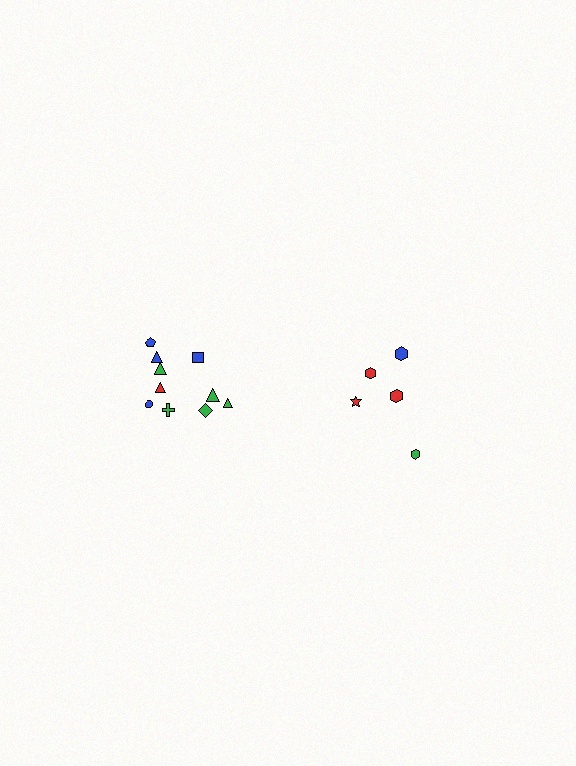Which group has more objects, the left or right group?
The left group.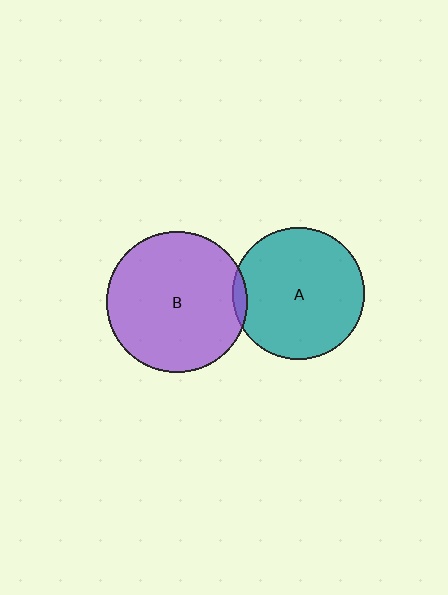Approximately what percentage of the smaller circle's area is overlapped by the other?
Approximately 5%.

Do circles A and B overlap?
Yes.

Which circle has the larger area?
Circle B (purple).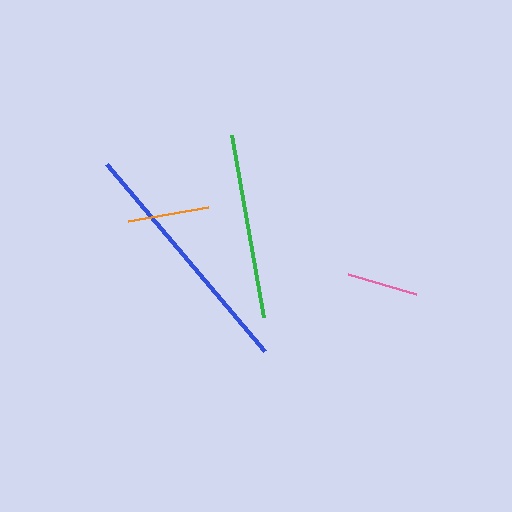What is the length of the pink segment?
The pink segment is approximately 71 pixels long.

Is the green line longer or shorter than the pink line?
The green line is longer than the pink line.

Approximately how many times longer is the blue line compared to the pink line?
The blue line is approximately 3.4 times the length of the pink line.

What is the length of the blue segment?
The blue segment is approximately 245 pixels long.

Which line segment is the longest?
The blue line is the longest at approximately 245 pixels.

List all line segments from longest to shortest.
From longest to shortest: blue, green, orange, pink.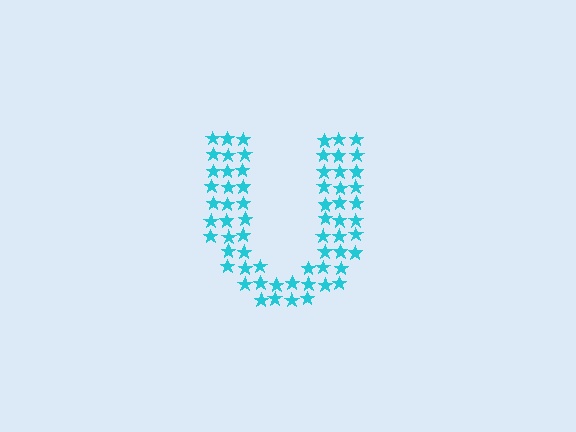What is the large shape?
The large shape is the letter U.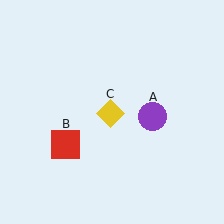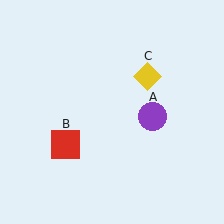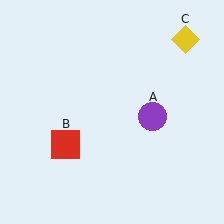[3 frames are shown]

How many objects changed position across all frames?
1 object changed position: yellow diamond (object C).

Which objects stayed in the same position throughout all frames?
Purple circle (object A) and red square (object B) remained stationary.